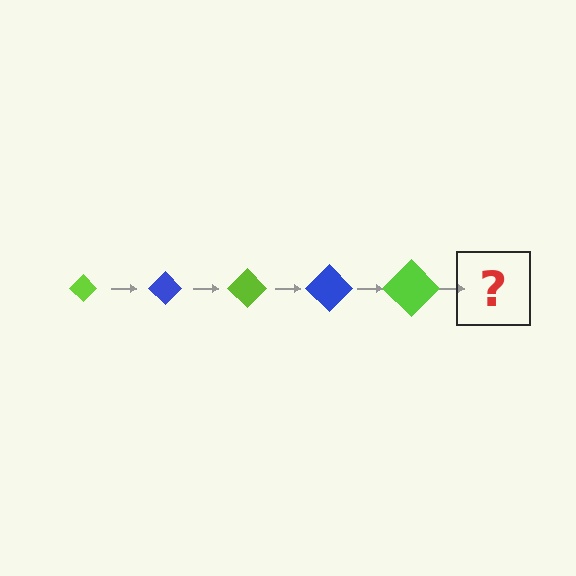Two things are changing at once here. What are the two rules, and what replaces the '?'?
The two rules are that the diamond grows larger each step and the color cycles through lime and blue. The '?' should be a blue diamond, larger than the previous one.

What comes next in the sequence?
The next element should be a blue diamond, larger than the previous one.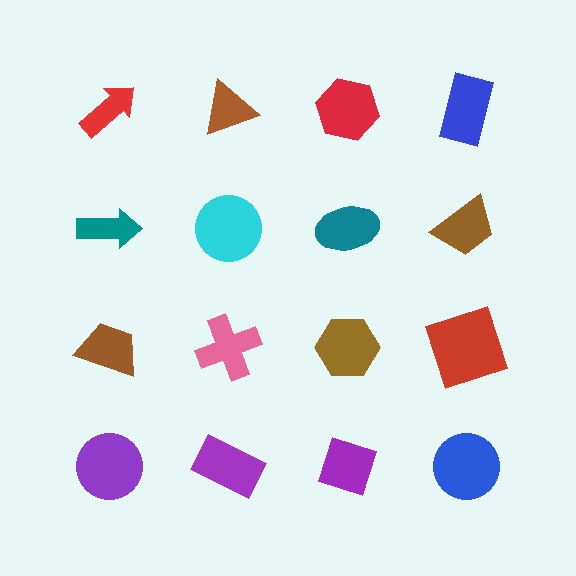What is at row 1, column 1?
A red arrow.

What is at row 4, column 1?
A purple circle.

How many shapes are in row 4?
4 shapes.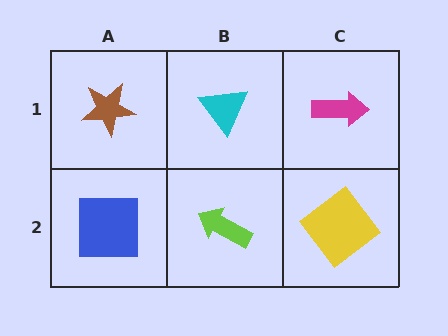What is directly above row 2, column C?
A magenta arrow.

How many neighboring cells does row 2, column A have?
2.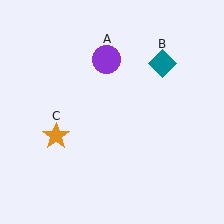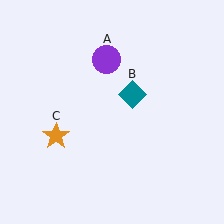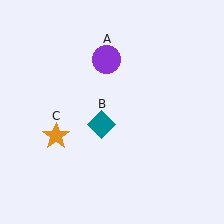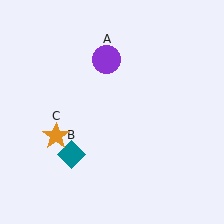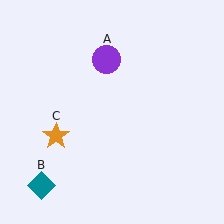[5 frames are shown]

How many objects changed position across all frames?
1 object changed position: teal diamond (object B).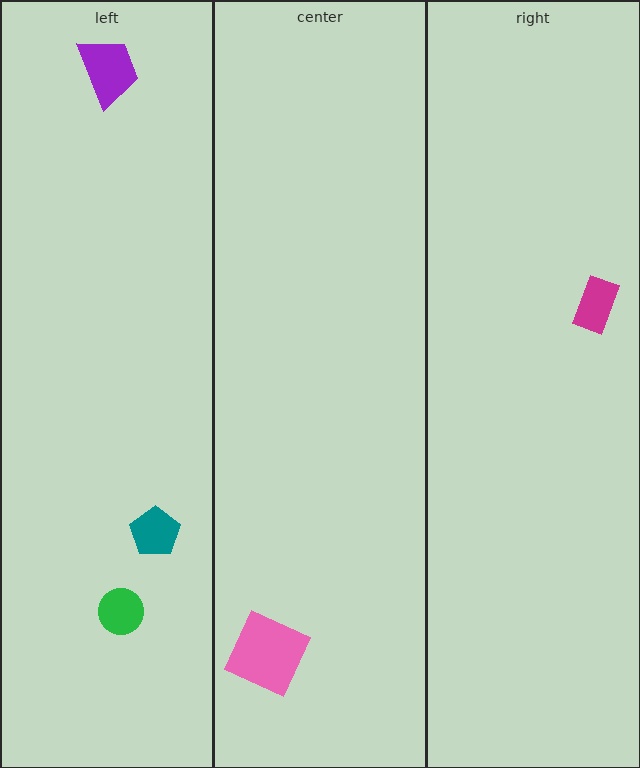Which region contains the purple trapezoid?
The left region.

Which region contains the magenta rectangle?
The right region.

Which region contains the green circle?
The left region.